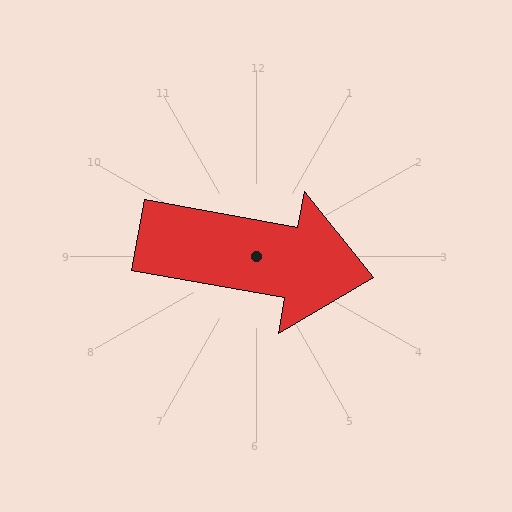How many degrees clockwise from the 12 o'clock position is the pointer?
Approximately 100 degrees.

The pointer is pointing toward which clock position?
Roughly 3 o'clock.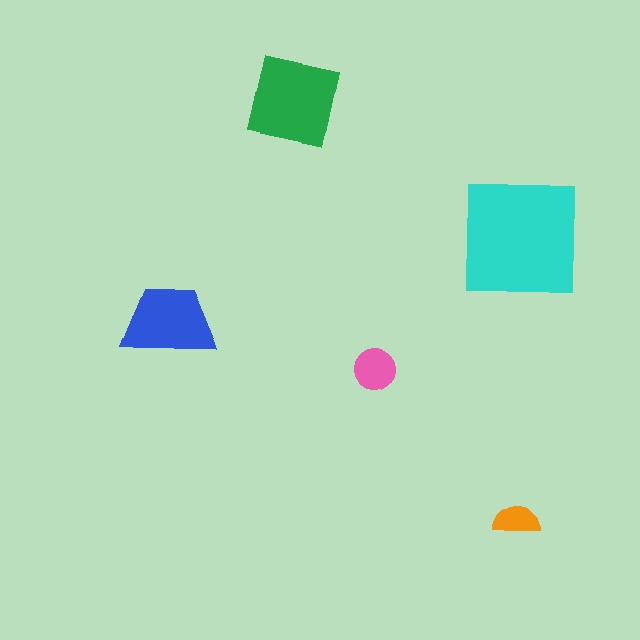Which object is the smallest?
The orange semicircle.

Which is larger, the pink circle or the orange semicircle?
The pink circle.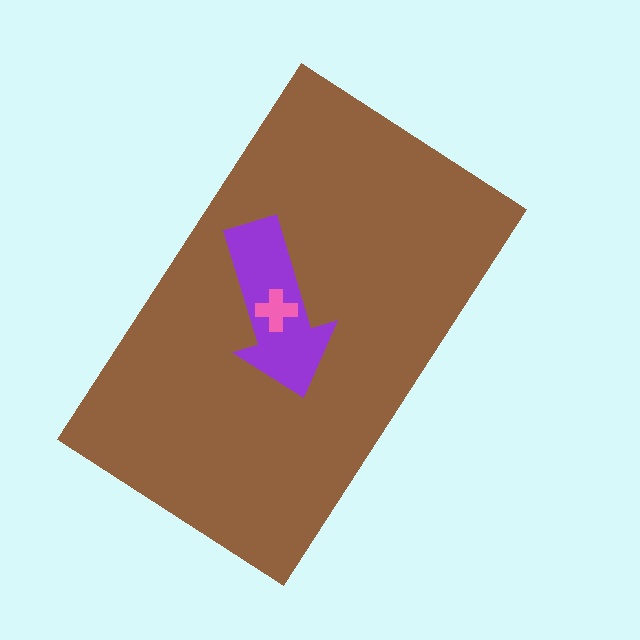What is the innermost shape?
The pink cross.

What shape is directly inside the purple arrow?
The pink cross.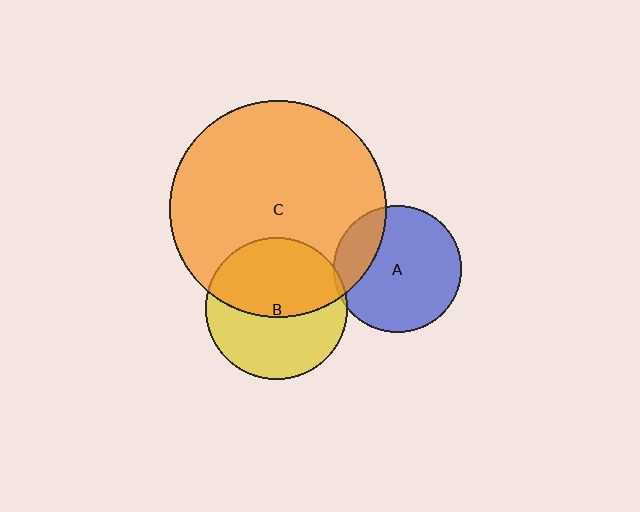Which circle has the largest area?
Circle C (orange).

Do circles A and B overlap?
Yes.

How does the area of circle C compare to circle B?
Approximately 2.3 times.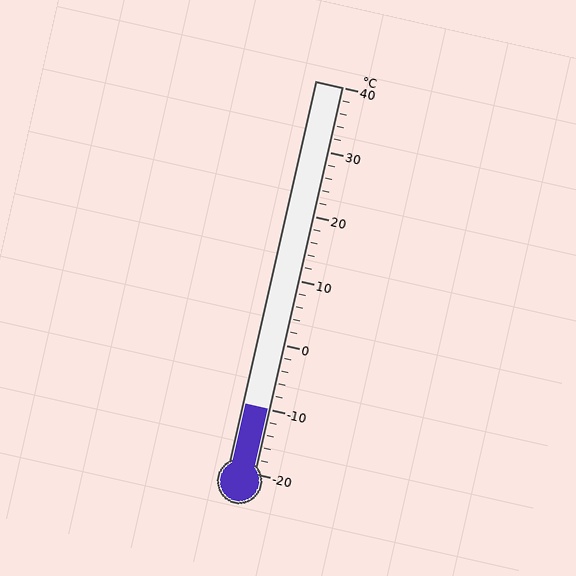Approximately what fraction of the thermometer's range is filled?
The thermometer is filled to approximately 15% of its range.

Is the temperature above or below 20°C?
The temperature is below 20°C.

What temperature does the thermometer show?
The thermometer shows approximately -10°C.